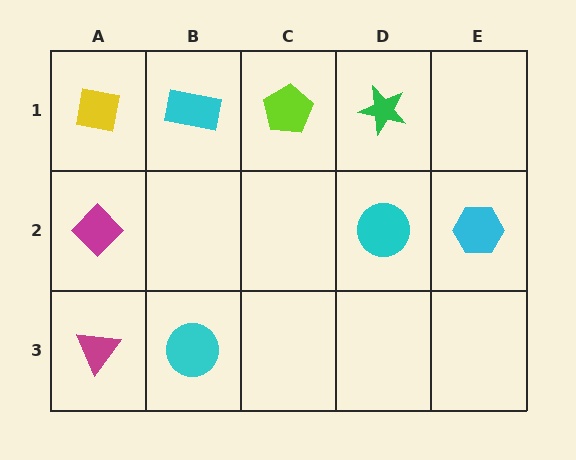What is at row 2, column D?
A cyan circle.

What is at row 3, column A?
A magenta triangle.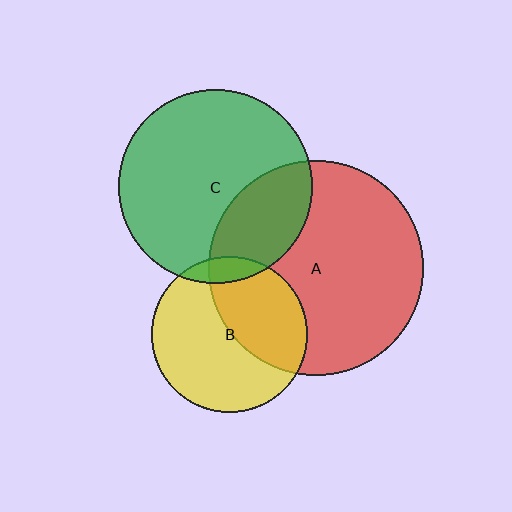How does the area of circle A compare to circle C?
Approximately 1.2 times.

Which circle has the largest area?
Circle A (red).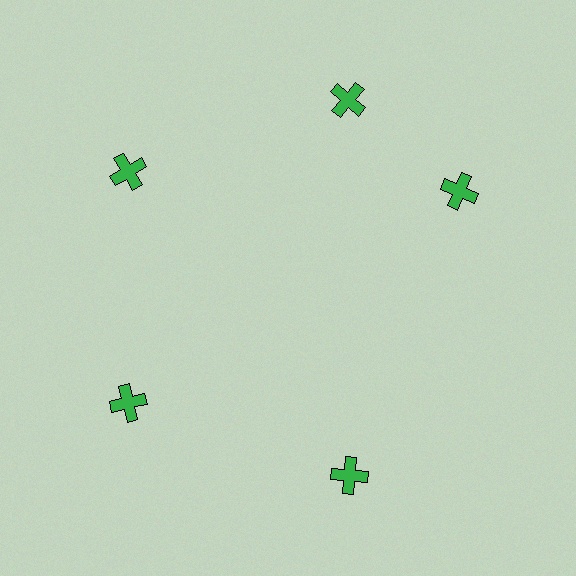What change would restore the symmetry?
The symmetry would be restored by rotating it back into even spacing with its neighbors so that all 5 crosses sit at equal angles and equal distance from the center.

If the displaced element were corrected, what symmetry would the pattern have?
It would have 5-fold rotational symmetry — the pattern would map onto itself every 72 degrees.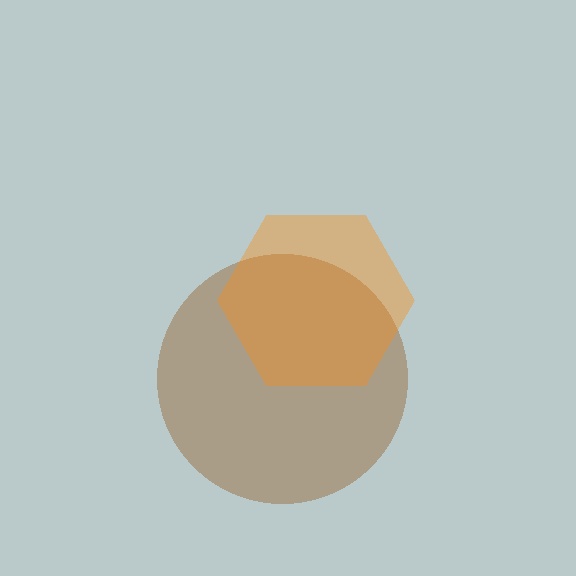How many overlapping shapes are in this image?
There are 2 overlapping shapes in the image.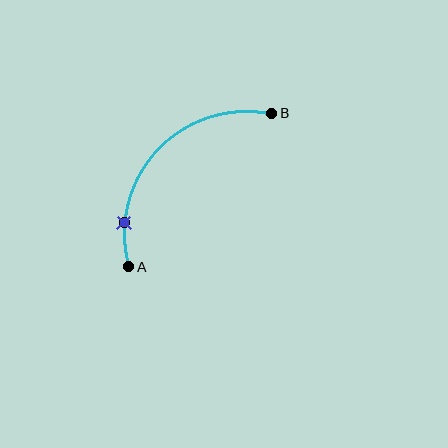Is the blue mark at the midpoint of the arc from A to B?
No. The blue mark lies on the arc but is closer to endpoint A. The arc midpoint would be at the point on the curve equidistant along the arc from both A and B.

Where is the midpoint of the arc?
The arc midpoint is the point on the curve farthest from the straight line joining A and B. It sits above and to the left of that line.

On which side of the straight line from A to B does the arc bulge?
The arc bulges above and to the left of the straight line connecting A and B.